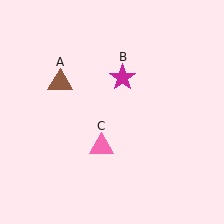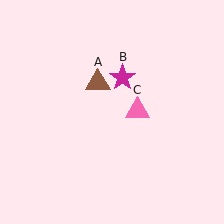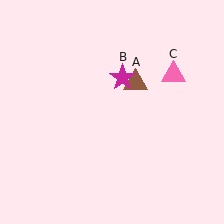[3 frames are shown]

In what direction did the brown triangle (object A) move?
The brown triangle (object A) moved right.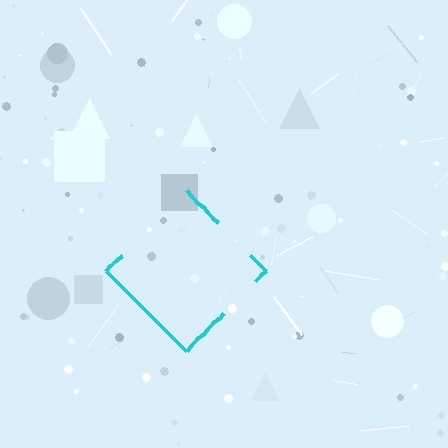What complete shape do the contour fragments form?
The contour fragments form a diamond.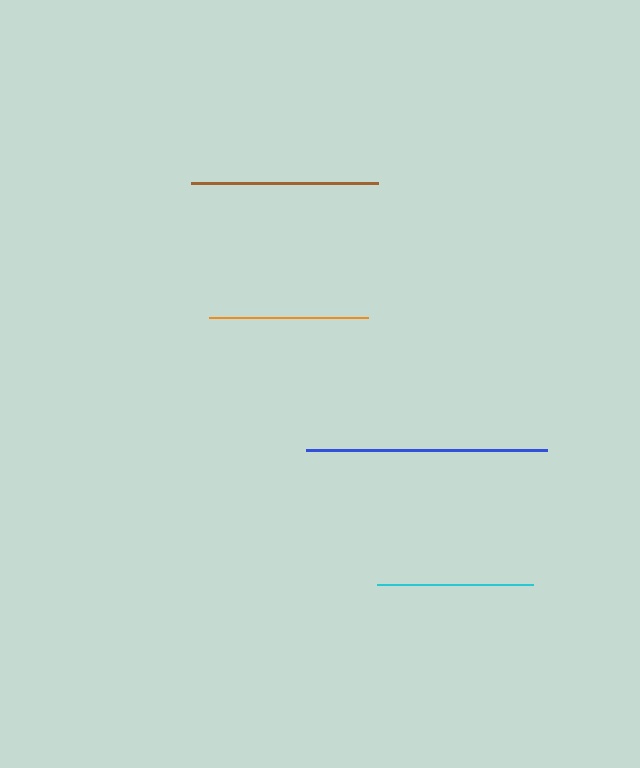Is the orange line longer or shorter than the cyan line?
The orange line is longer than the cyan line.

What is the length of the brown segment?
The brown segment is approximately 187 pixels long.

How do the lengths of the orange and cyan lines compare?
The orange and cyan lines are approximately the same length.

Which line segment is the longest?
The blue line is the longest at approximately 242 pixels.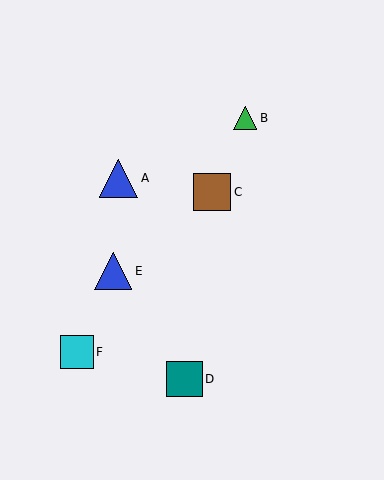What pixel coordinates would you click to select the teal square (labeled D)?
Click at (185, 379) to select the teal square D.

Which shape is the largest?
The blue triangle (labeled A) is the largest.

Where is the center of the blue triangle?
The center of the blue triangle is at (119, 179).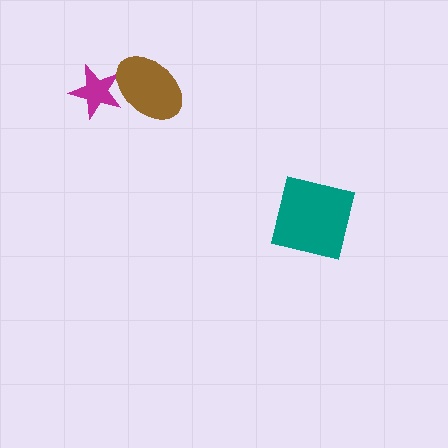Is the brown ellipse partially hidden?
No, no other shape covers it.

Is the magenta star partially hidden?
Yes, it is partially covered by another shape.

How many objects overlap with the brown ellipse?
1 object overlaps with the brown ellipse.